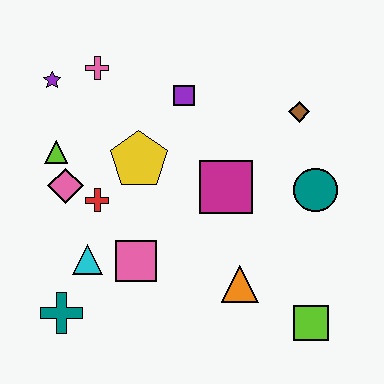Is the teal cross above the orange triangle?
No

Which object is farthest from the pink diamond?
The lime square is farthest from the pink diamond.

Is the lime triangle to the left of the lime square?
Yes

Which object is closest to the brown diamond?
The teal circle is closest to the brown diamond.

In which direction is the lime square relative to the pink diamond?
The lime square is to the right of the pink diamond.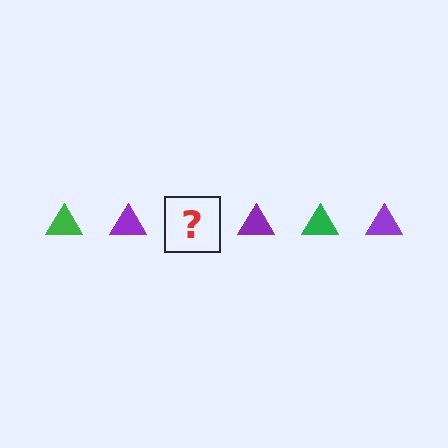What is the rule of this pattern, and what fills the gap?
The rule is that the pattern cycles through green, purple triangles. The gap should be filled with a green triangle.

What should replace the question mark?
The question mark should be replaced with a green triangle.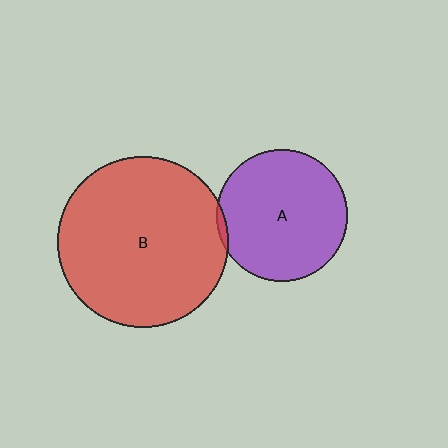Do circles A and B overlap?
Yes.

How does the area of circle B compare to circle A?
Approximately 1.7 times.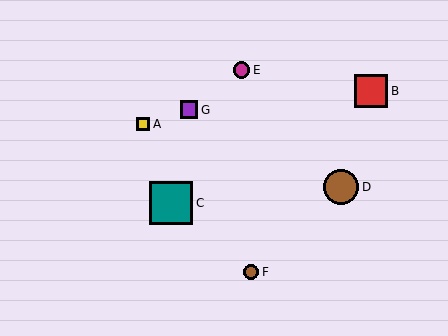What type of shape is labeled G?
Shape G is a purple square.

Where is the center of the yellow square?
The center of the yellow square is at (143, 124).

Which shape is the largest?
The teal square (labeled C) is the largest.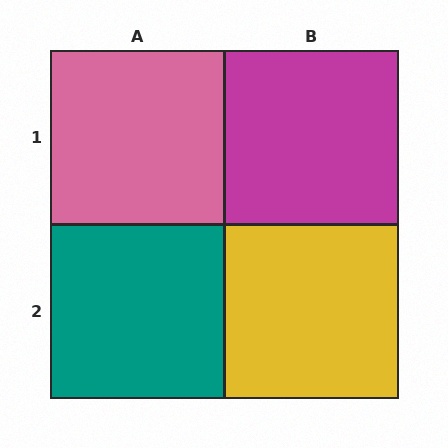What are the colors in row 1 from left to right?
Pink, magenta.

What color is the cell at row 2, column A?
Teal.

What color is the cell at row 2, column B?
Yellow.